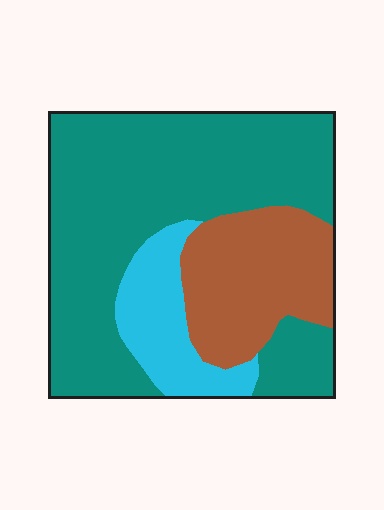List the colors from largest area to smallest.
From largest to smallest: teal, brown, cyan.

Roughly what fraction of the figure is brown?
Brown takes up less than a quarter of the figure.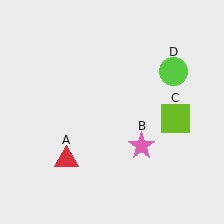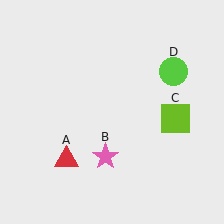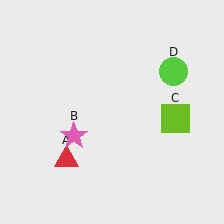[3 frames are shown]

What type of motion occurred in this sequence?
The pink star (object B) rotated clockwise around the center of the scene.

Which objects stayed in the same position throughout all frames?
Red triangle (object A) and lime square (object C) and lime circle (object D) remained stationary.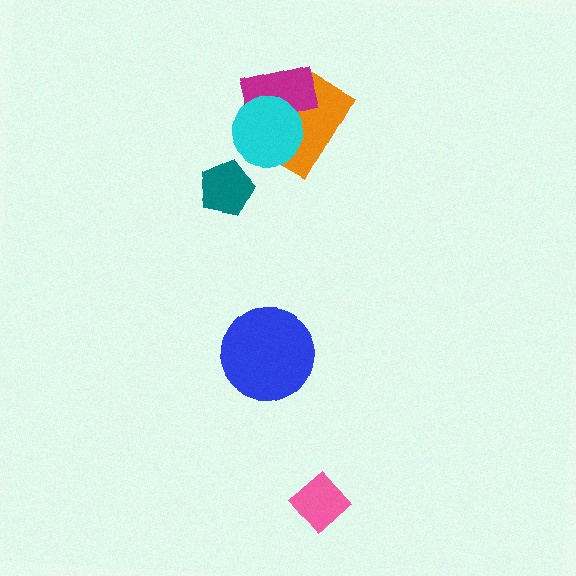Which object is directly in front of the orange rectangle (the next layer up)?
The magenta rectangle is directly in front of the orange rectangle.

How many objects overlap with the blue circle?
0 objects overlap with the blue circle.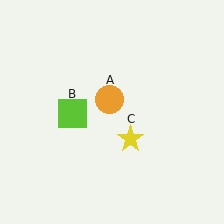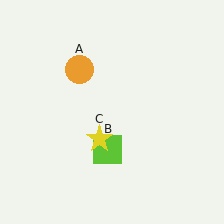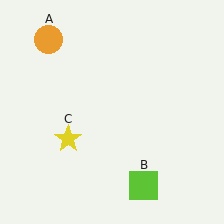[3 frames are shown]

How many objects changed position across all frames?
3 objects changed position: orange circle (object A), lime square (object B), yellow star (object C).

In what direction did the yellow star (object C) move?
The yellow star (object C) moved left.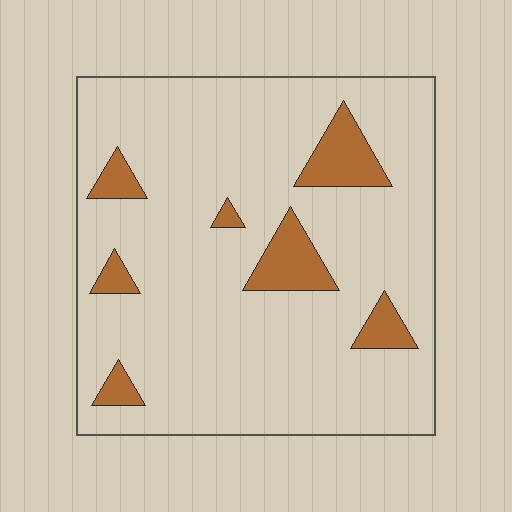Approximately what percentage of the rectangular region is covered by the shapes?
Approximately 10%.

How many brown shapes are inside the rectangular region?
7.